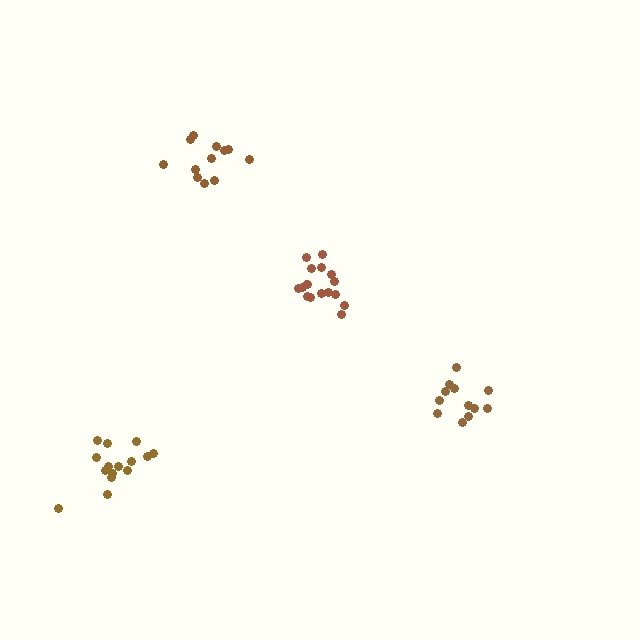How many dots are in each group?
Group 1: 12 dots, Group 2: 17 dots, Group 3: 12 dots, Group 4: 15 dots (56 total).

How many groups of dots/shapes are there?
There are 4 groups.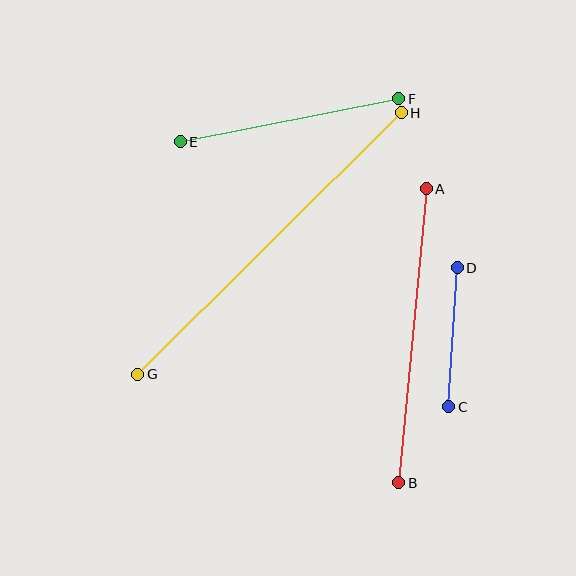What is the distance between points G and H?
The distance is approximately 371 pixels.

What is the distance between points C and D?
The distance is approximately 139 pixels.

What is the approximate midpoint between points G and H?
The midpoint is at approximately (269, 243) pixels.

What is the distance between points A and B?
The distance is approximately 296 pixels.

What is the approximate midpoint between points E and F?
The midpoint is at approximately (289, 120) pixels.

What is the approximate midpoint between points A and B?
The midpoint is at approximately (412, 336) pixels.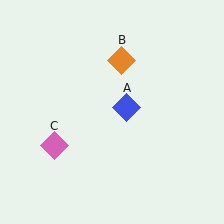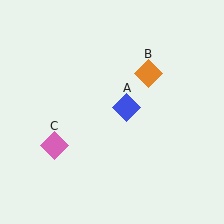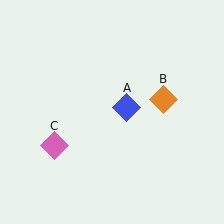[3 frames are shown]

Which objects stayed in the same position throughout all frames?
Blue diamond (object A) and pink diamond (object C) remained stationary.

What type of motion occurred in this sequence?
The orange diamond (object B) rotated clockwise around the center of the scene.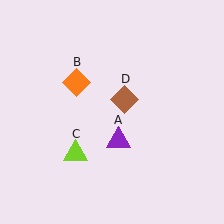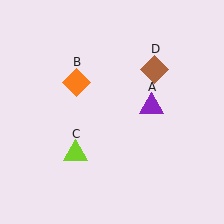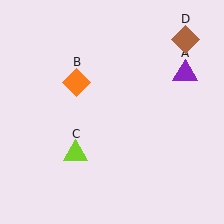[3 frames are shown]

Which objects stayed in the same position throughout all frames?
Orange diamond (object B) and lime triangle (object C) remained stationary.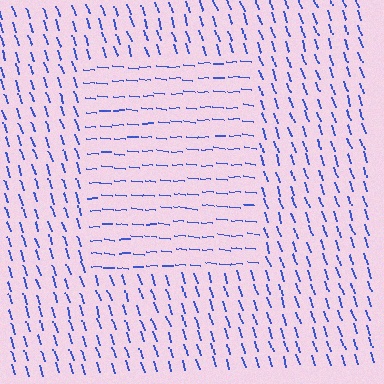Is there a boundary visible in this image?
Yes, there is a texture boundary formed by a change in line orientation.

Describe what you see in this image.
The image is filled with small blue line segments. A rectangle region in the image has lines oriented differently from the surrounding lines, creating a visible texture boundary.